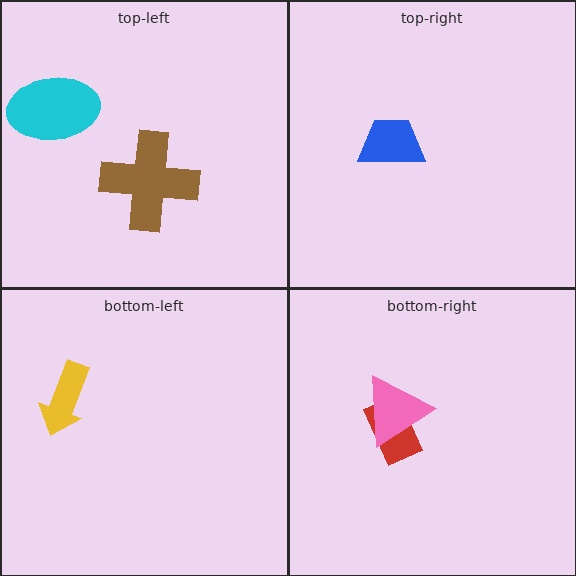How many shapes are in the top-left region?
2.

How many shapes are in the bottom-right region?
2.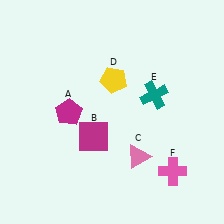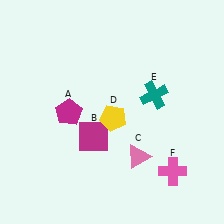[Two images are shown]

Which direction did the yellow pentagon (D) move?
The yellow pentagon (D) moved down.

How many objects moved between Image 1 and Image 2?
1 object moved between the two images.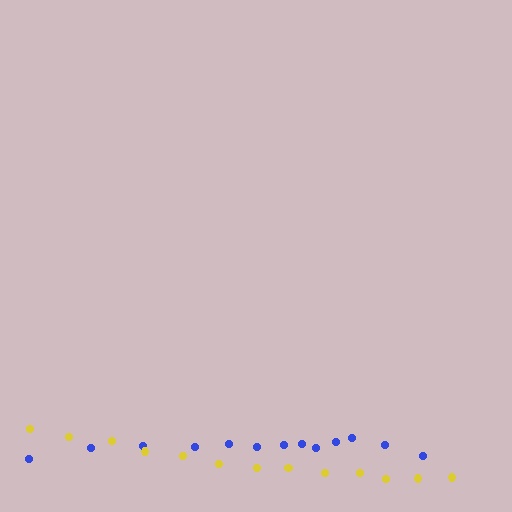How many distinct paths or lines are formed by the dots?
There are 2 distinct paths.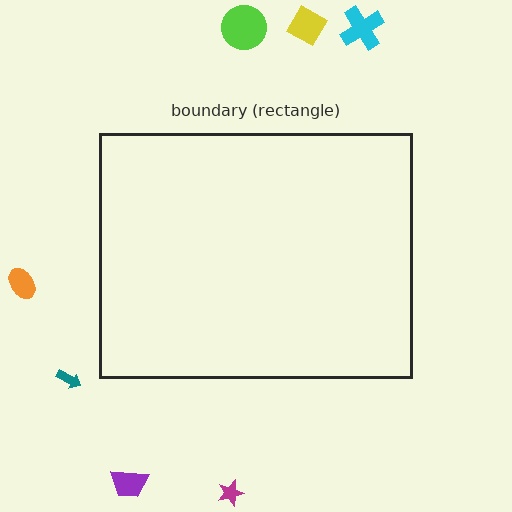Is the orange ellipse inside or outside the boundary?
Outside.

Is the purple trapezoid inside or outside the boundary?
Outside.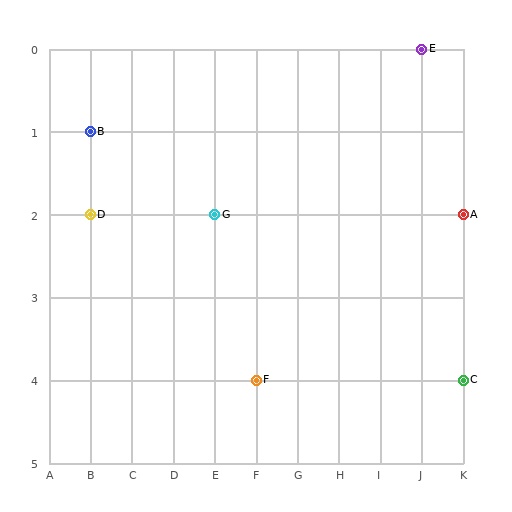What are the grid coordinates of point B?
Point B is at grid coordinates (B, 1).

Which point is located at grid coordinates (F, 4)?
Point F is at (F, 4).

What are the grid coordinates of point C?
Point C is at grid coordinates (K, 4).